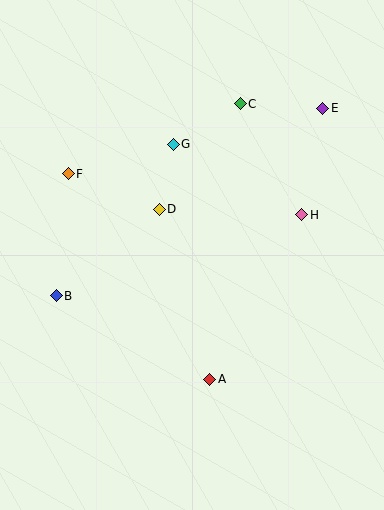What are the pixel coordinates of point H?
Point H is at (302, 215).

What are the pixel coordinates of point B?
Point B is at (56, 296).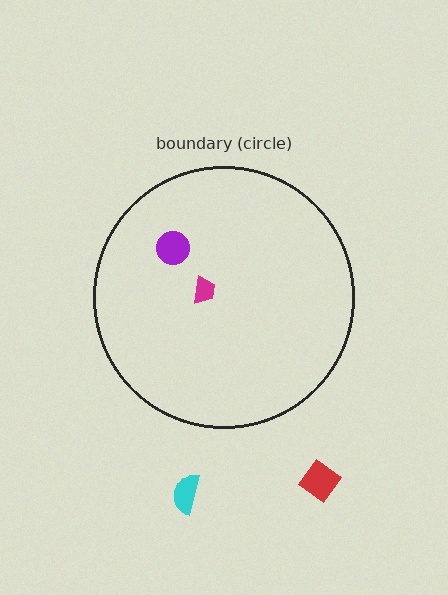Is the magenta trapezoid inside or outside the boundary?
Inside.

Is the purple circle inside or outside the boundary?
Inside.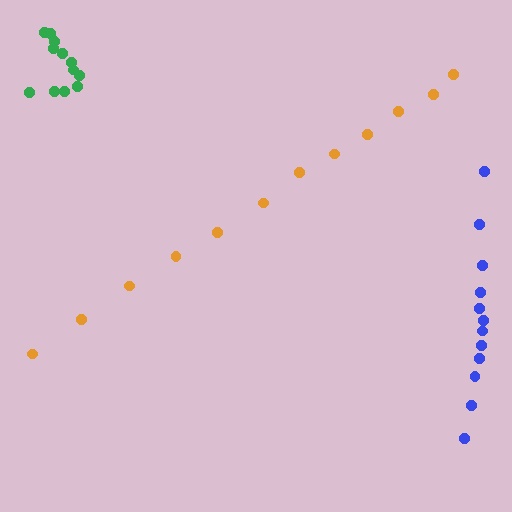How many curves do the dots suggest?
There are 3 distinct paths.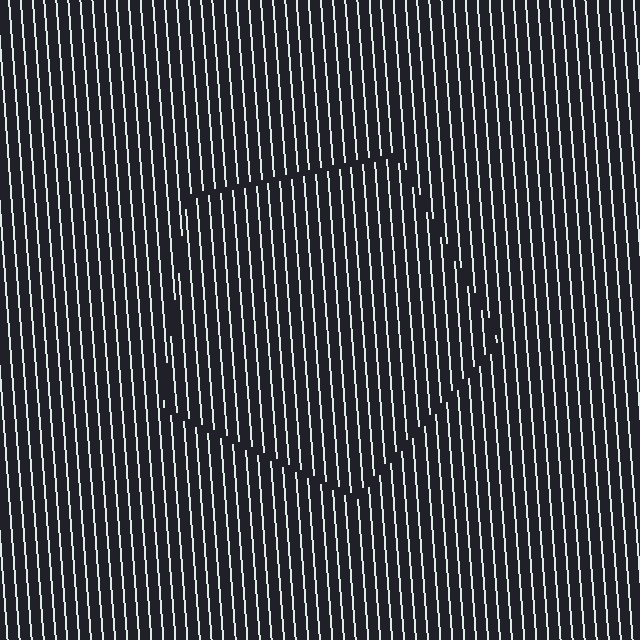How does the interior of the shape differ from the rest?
The interior of the shape contains the same grating, shifted by half a period — the contour is defined by the phase discontinuity where line-ends from the inner and outer gratings abut.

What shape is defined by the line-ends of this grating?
An illusory pentagon. The interior of the shape contains the same grating, shifted by half a period — the contour is defined by the phase discontinuity where line-ends from the inner and outer gratings abut.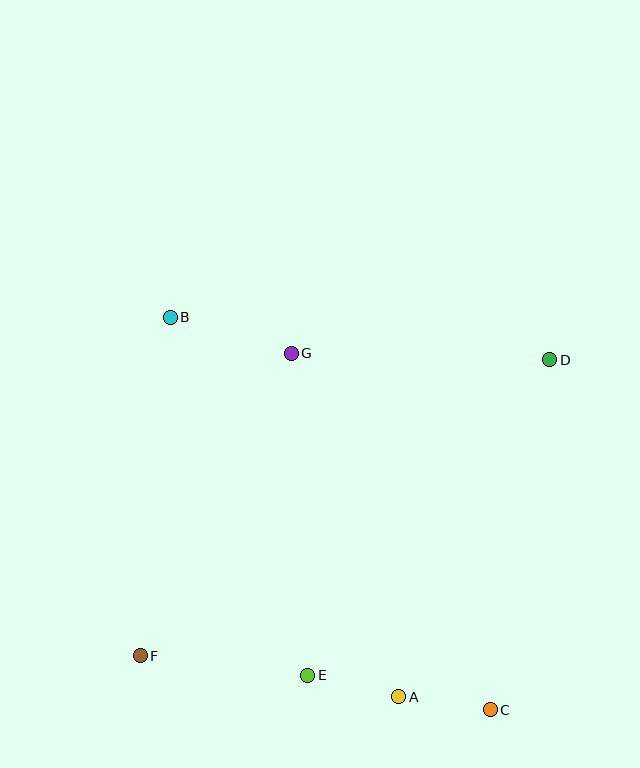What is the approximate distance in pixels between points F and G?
The distance between F and G is approximately 338 pixels.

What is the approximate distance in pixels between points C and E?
The distance between C and E is approximately 186 pixels.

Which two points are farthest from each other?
Points B and C are farthest from each other.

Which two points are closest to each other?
Points A and C are closest to each other.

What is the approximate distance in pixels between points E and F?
The distance between E and F is approximately 169 pixels.